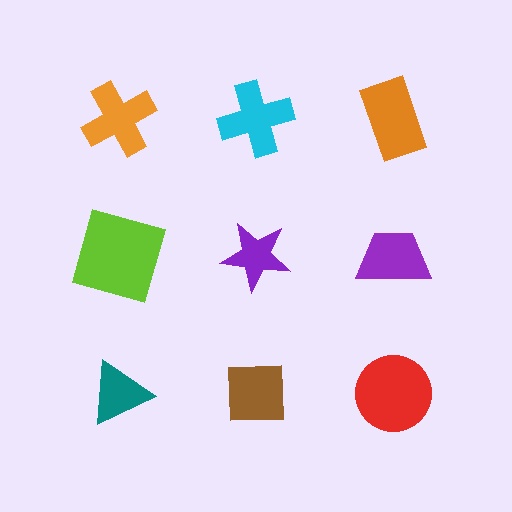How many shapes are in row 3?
3 shapes.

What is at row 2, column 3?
A purple trapezoid.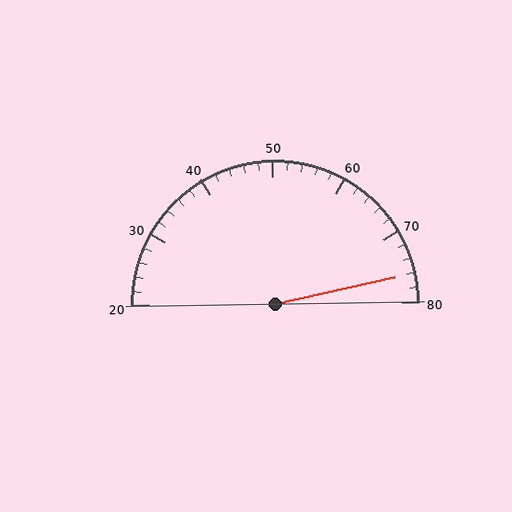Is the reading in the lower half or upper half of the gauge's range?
The reading is in the upper half of the range (20 to 80).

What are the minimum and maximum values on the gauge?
The gauge ranges from 20 to 80.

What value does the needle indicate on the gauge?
The needle indicates approximately 76.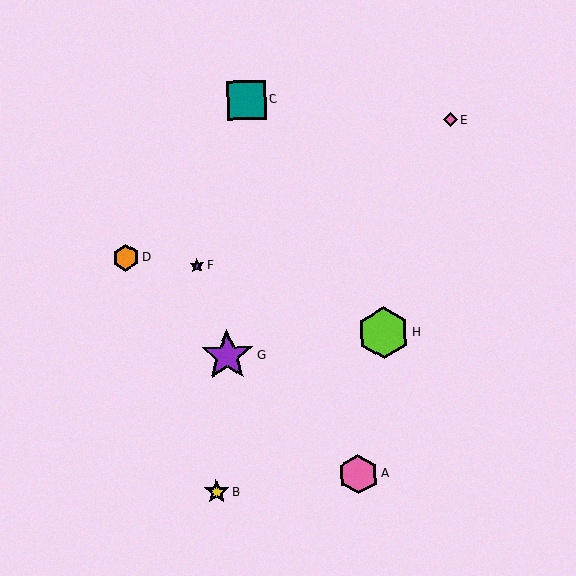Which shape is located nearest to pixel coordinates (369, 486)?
The pink hexagon (labeled A) at (358, 474) is nearest to that location.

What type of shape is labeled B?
Shape B is a yellow star.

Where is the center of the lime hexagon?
The center of the lime hexagon is at (383, 333).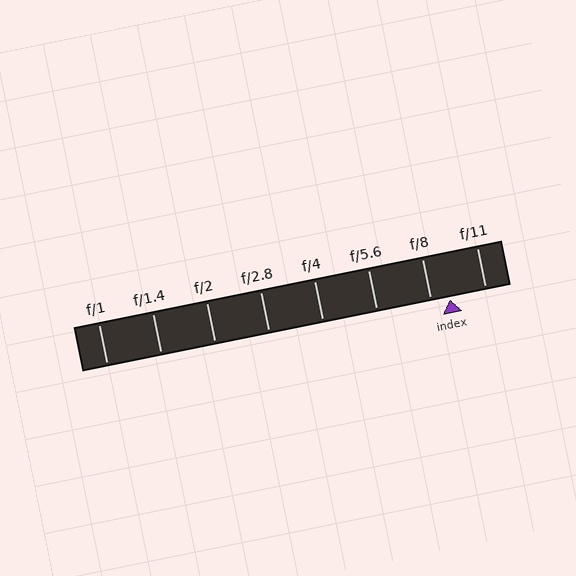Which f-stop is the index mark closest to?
The index mark is closest to f/8.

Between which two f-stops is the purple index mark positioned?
The index mark is between f/8 and f/11.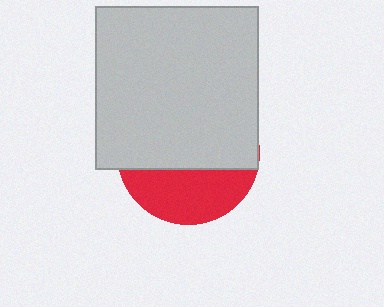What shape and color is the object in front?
The object in front is a light gray square.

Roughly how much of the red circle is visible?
A small part of it is visible (roughly 36%).